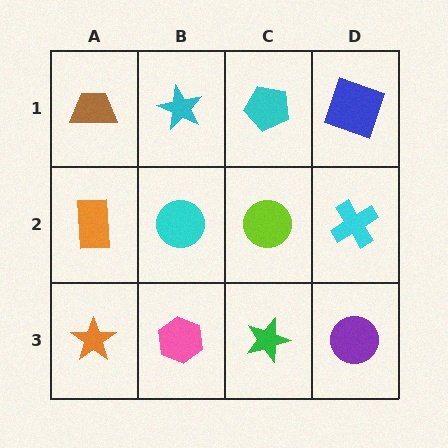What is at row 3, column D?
A purple circle.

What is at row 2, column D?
A cyan cross.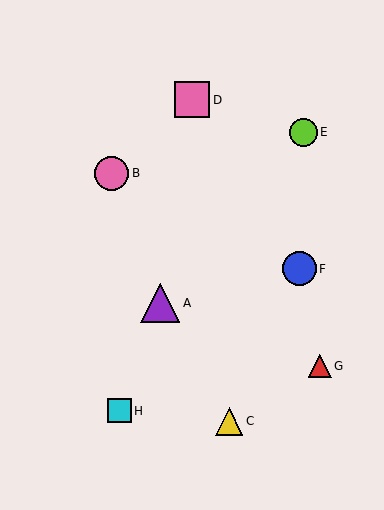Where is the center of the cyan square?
The center of the cyan square is at (119, 411).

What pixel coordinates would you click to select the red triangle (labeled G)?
Click at (320, 366) to select the red triangle G.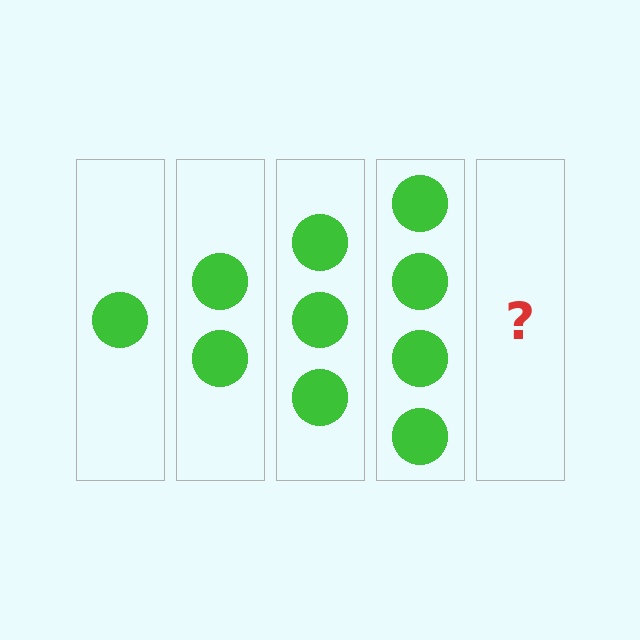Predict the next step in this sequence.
The next step is 5 circles.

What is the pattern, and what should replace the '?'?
The pattern is that each step adds one more circle. The '?' should be 5 circles.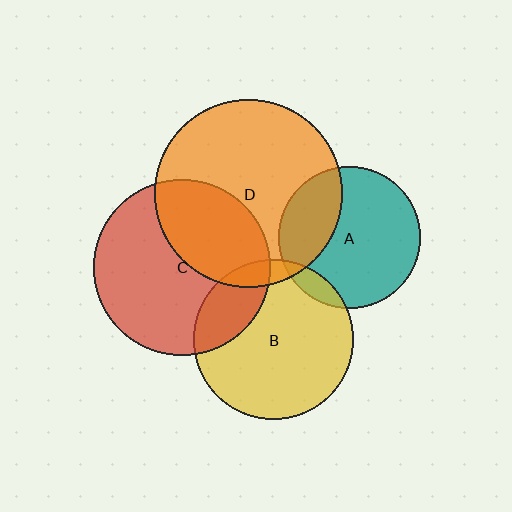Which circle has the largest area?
Circle D (orange).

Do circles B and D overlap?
Yes.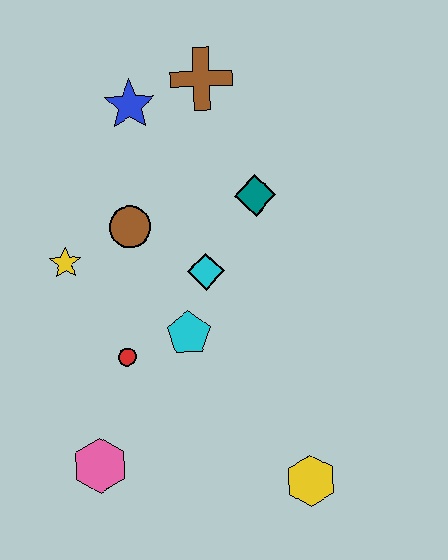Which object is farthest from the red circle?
The brown cross is farthest from the red circle.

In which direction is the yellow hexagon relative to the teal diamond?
The yellow hexagon is below the teal diamond.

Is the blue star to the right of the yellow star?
Yes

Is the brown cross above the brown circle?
Yes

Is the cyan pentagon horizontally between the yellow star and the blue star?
No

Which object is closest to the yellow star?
The brown circle is closest to the yellow star.